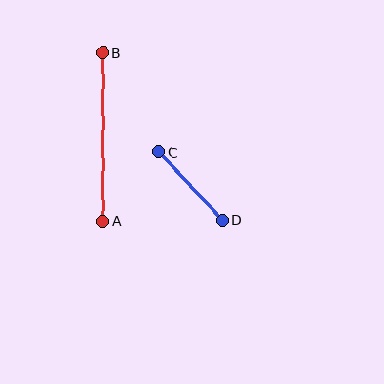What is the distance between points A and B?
The distance is approximately 169 pixels.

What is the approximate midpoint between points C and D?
The midpoint is at approximately (191, 186) pixels.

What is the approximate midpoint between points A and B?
The midpoint is at approximately (103, 137) pixels.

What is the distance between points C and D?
The distance is approximately 93 pixels.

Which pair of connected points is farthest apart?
Points A and B are farthest apart.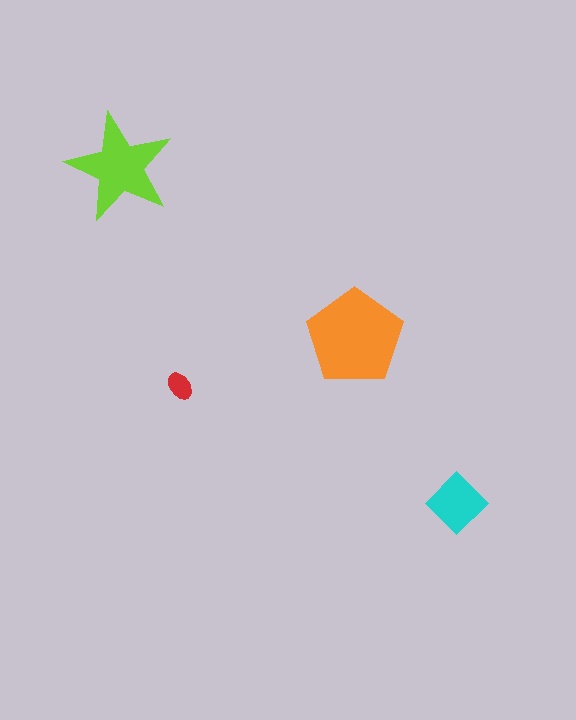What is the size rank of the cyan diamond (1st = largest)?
3rd.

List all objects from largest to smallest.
The orange pentagon, the lime star, the cyan diamond, the red ellipse.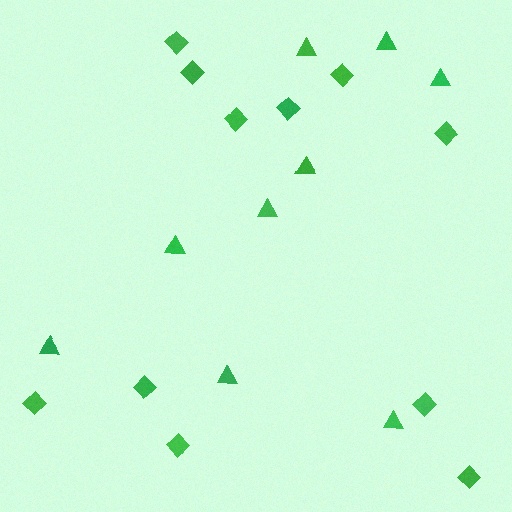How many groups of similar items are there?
There are 2 groups: one group of triangles (9) and one group of diamonds (11).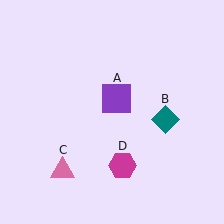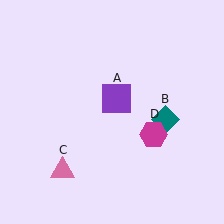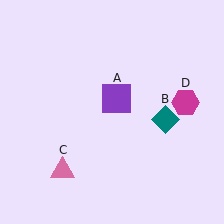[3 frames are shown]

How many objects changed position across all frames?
1 object changed position: magenta hexagon (object D).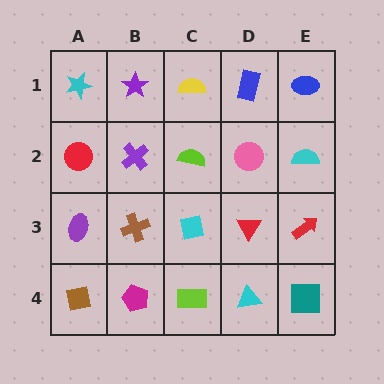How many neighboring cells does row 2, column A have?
3.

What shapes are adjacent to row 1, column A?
A red circle (row 2, column A), a purple star (row 1, column B).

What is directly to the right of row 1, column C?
A blue rectangle.